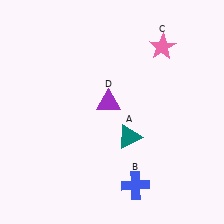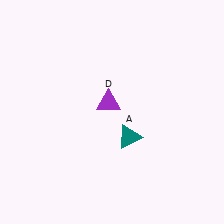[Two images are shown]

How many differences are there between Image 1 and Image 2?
There are 2 differences between the two images.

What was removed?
The blue cross (B), the pink star (C) were removed in Image 2.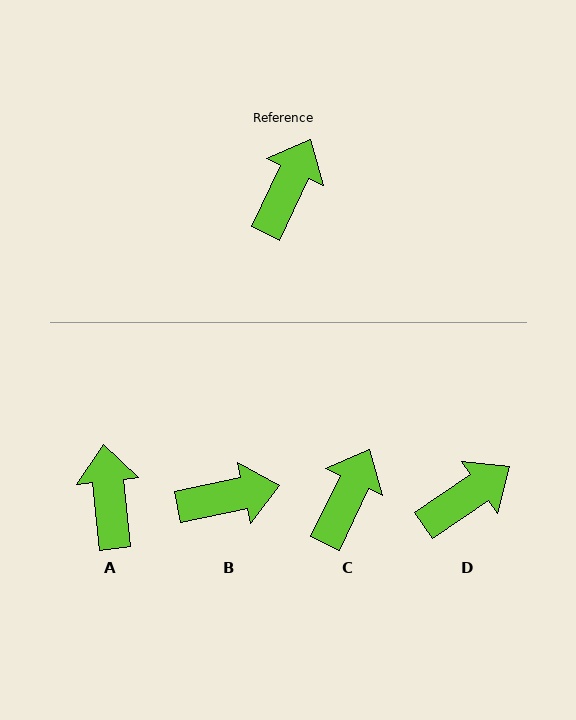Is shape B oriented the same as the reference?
No, it is off by about 53 degrees.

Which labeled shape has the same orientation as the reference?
C.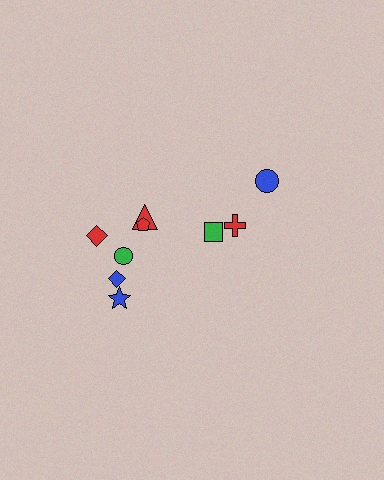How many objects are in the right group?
There are 3 objects.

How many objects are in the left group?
There are 6 objects.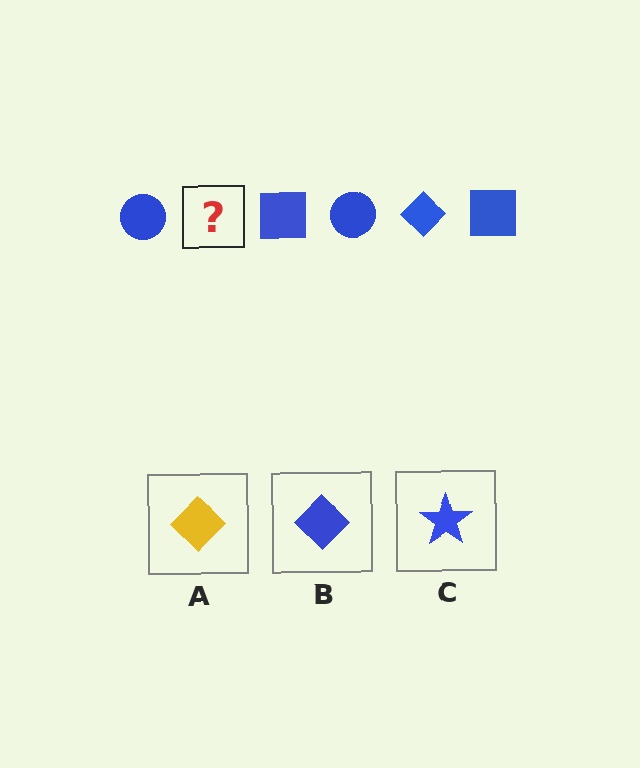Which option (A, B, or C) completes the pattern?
B.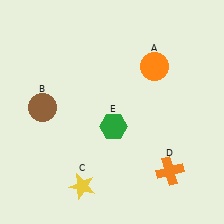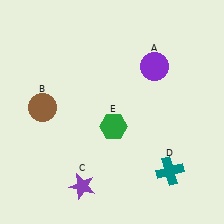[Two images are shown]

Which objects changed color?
A changed from orange to purple. C changed from yellow to purple. D changed from orange to teal.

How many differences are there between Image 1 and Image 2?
There are 3 differences between the two images.